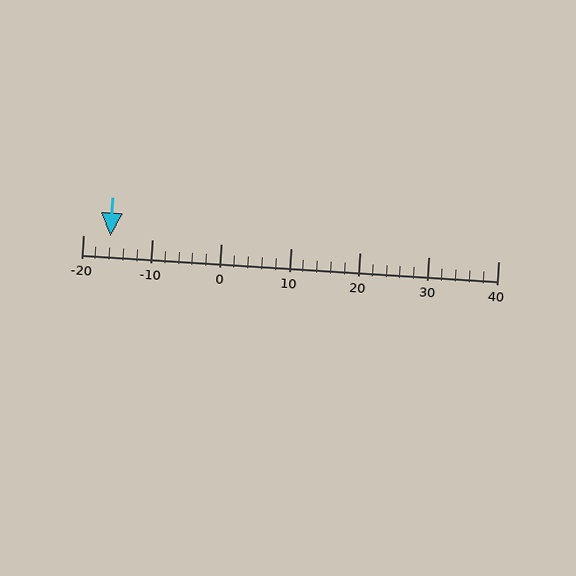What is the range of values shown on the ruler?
The ruler shows values from -20 to 40.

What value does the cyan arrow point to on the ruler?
The cyan arrow points to approximately -16.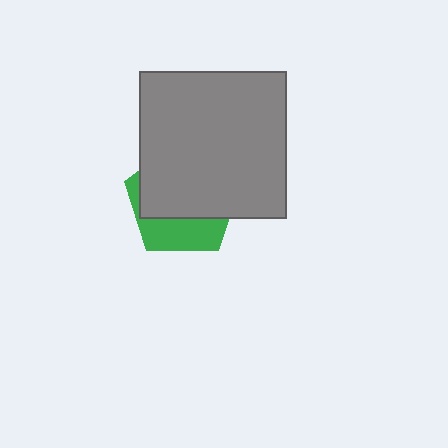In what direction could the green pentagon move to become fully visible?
The green pentagon could move down. That would shift it out from behind the gray square entirely.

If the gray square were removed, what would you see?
You would see the complete green pentagon.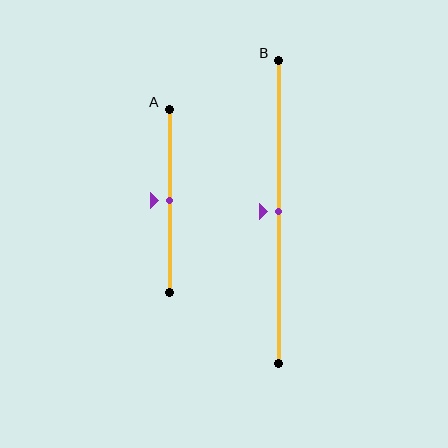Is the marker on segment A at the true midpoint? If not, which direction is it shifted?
Yes, the marker on segment A is at the true midpoint.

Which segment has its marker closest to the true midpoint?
Segment A has its marker closest to the true midpoint.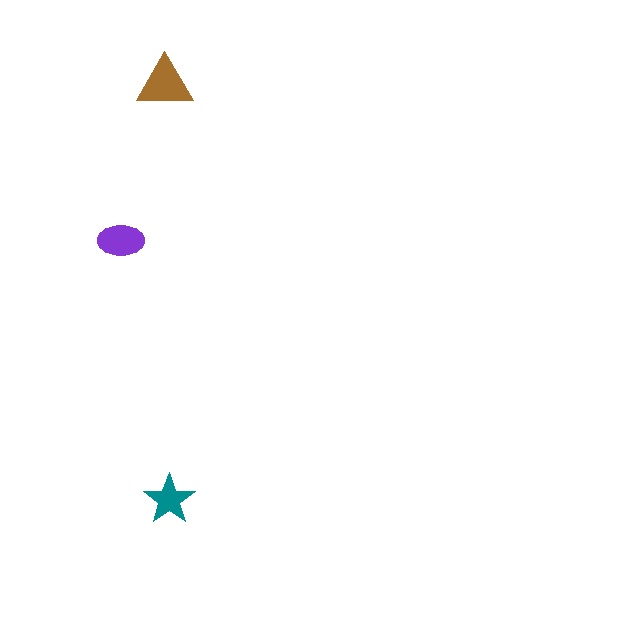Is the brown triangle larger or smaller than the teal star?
Larger.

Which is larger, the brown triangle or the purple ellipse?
The brown triangle.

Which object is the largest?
The brown triangle.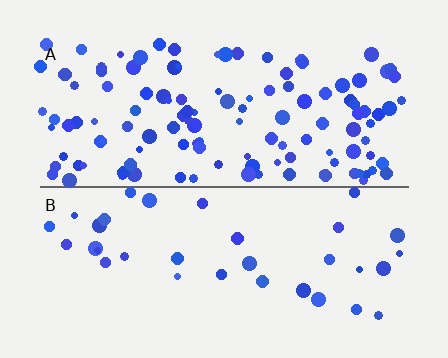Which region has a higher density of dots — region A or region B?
A (the top).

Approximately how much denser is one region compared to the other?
Approximately 3.5× — region A over region B.